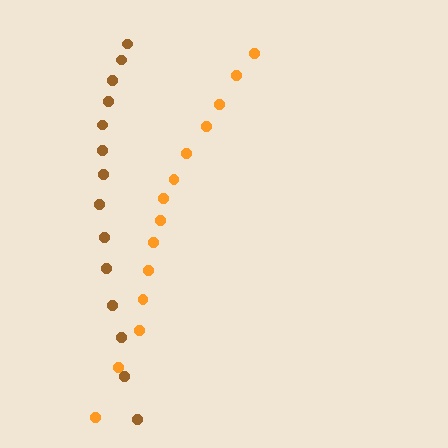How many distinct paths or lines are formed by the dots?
There are 2 distinct paths.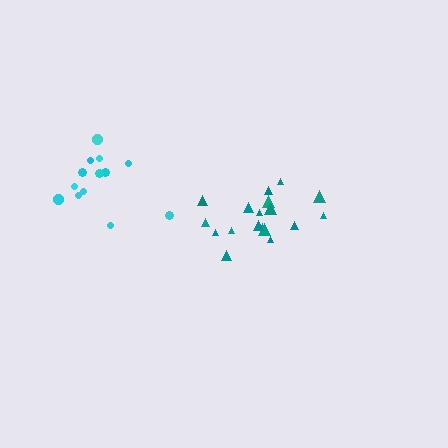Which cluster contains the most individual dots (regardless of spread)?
Teal (18).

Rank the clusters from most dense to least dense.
cyan, teal.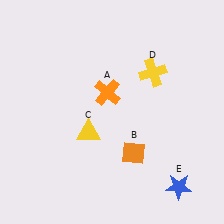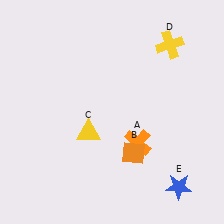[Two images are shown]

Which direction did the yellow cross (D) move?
The yellow cross (D) moved up.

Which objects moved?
The objects that moved are: the orange cross (A), the yellow cross (D).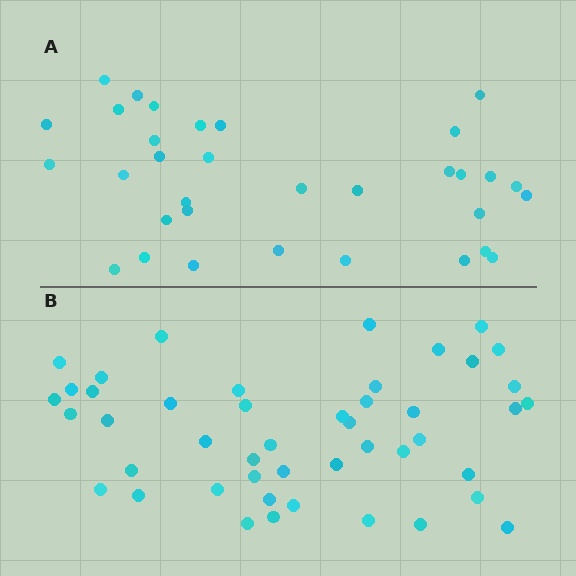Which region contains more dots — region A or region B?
Region B (the bottom region) has more dots.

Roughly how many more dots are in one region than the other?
Region B has approximately 15 more dots than region A.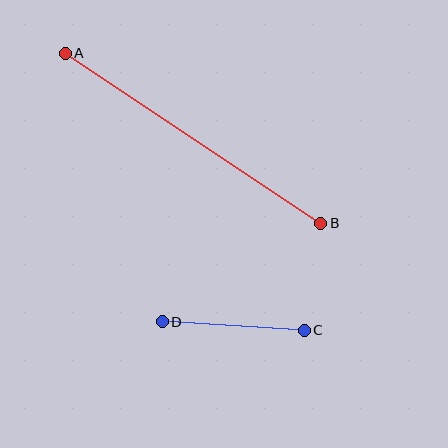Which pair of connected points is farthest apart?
Points A and B are farthest apart.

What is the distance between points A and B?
The distance is approximately 307 pixels.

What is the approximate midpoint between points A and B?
The midpoint is at approximately (193, 138) pixels.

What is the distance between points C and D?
The distance is approximately 143 pixels.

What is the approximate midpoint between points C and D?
The midpoint is at approximately (233, 326) pixels.